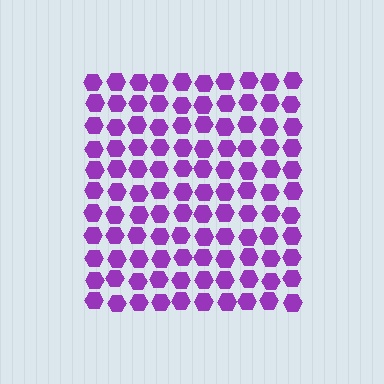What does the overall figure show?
The overall figure shows a square.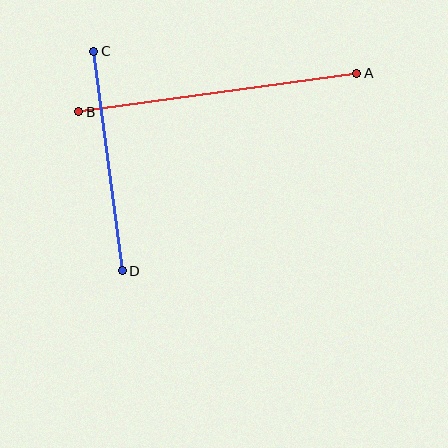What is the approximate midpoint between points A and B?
The midpoint is at approximately (218, 92) pixels.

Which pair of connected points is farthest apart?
Points A and B are farthest apart.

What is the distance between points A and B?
The distance is approximately 280 pixels.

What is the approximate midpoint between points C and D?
The midpoint is at approximately (108, 161) pixels.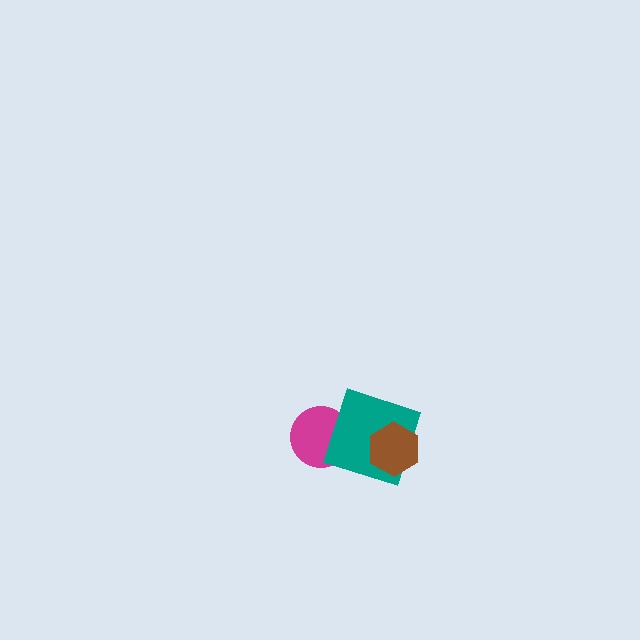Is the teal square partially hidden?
Yes, it is partially covered by another shape.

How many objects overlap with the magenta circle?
1 object overlaps with the magenta circle.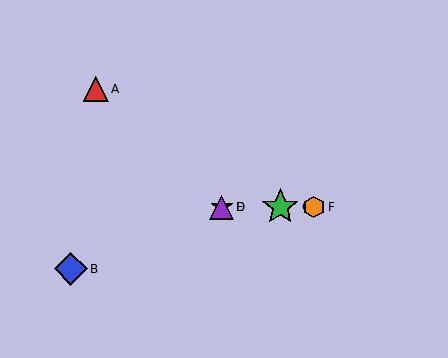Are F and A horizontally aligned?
No, F is at y≈207 and A is at y≈89.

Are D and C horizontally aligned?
Yes, both are at y≈207.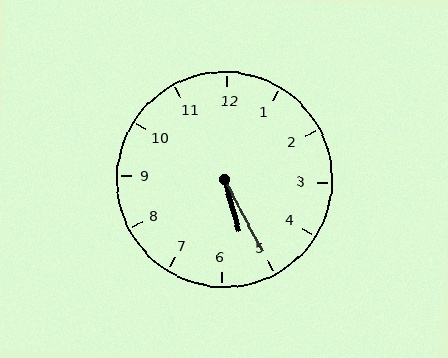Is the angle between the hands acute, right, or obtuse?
It is acute.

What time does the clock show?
5:25.